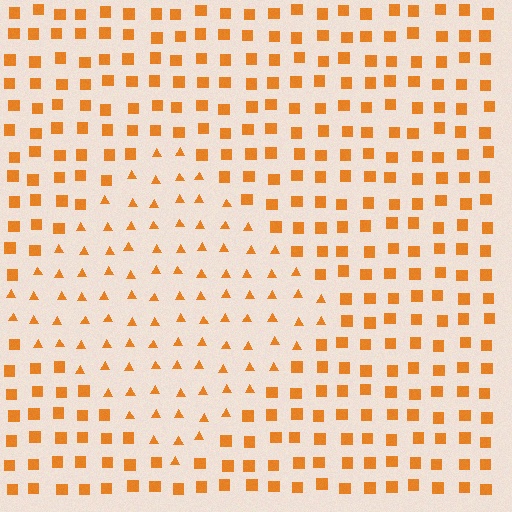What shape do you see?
I see a diamond.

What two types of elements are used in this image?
The image uses triangles inside the diamond region and squares outside it.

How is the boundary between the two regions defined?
The boundary is defined by a change in element shape: triangles inside vs. squares outside. All elements share the same color and spacing.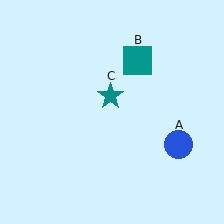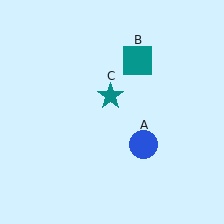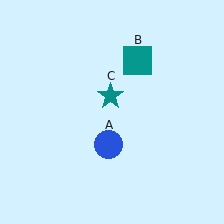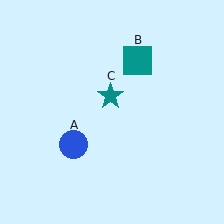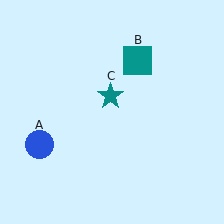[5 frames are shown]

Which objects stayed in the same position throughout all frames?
Teal square (object B) and teal star (object C) remained stationary.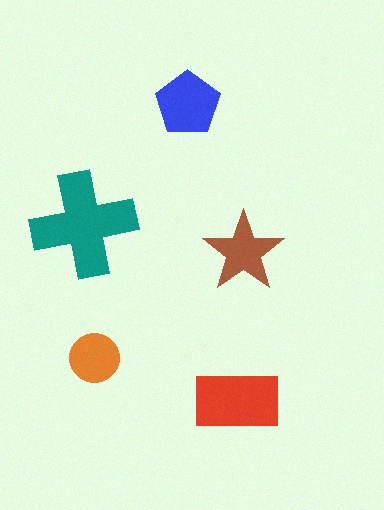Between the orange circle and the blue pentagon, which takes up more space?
The blue pentagon.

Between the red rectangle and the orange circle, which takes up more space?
The red rectangle.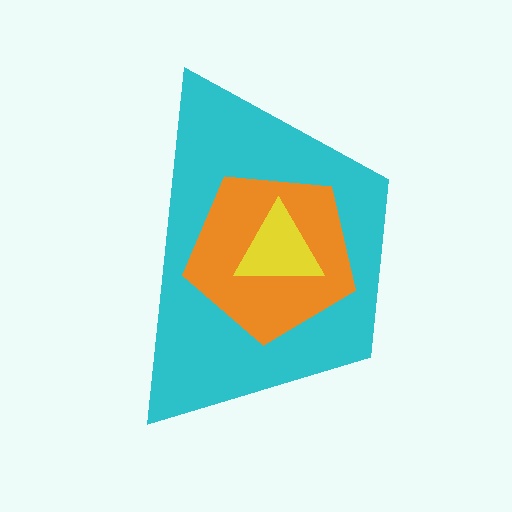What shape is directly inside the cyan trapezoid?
The orange pentagon.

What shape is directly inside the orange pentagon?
The yellow triangle.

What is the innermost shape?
The yellow triangle.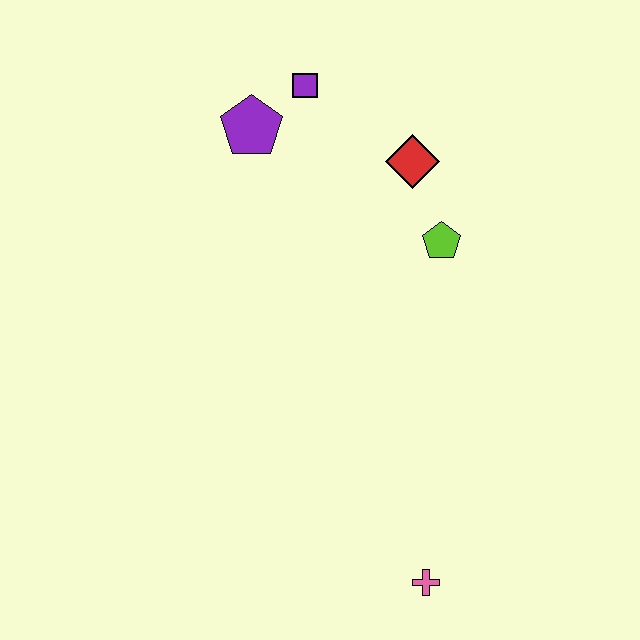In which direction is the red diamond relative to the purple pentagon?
The red diamond is to the right of the purple pentagon.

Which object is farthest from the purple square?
The pink cross is farthest from the purple square.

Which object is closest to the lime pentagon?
The red diamond is closest to the lime pentagon.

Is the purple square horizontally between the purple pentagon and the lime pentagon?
Yes